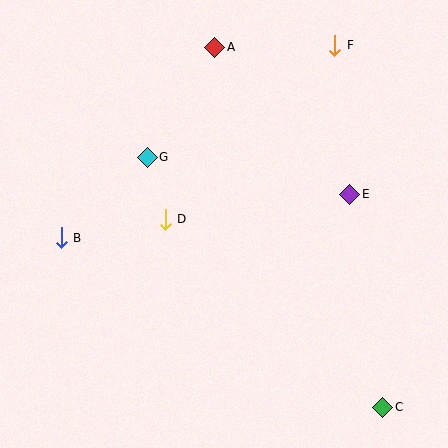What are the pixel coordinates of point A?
Point A is at (215, 47).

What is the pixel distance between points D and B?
The distance between D and B is 106 pixels.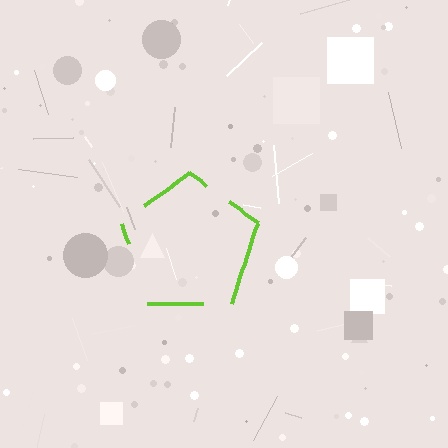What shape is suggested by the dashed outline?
The dashed outline suggests a pentagon.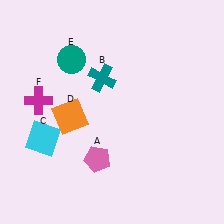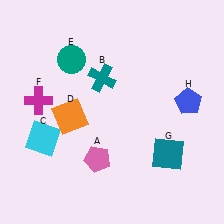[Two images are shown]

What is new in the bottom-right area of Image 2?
A teal square (G) was added in the bottom-right area of Image 2.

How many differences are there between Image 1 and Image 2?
There are 2 differences between the two images.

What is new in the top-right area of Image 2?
A blue pentagon (H) was added in the top-right area of Image 2.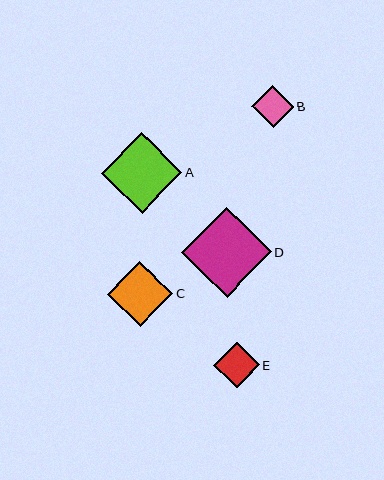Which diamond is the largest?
Diamond D is the largest with a size of approximately 90 pixels.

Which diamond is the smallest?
Diamond B is the smallest with a size of approximately 42 pixels.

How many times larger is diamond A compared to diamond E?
Diamond A is approximately 1.8 times the size of diamond E.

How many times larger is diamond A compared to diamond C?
Diamond A is approximately 1.2 times the size of diamond C.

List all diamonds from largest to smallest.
From largest to smallest: D, A, C, E, B.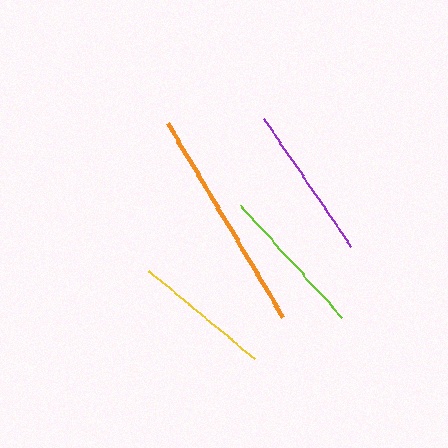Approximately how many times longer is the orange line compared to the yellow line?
The orange line is approximately 1.6 times the length of the yellow line.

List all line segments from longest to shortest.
From longest to shortest: orange, purple, lime, yellow.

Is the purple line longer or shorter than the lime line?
The purple line is longer than the lime line.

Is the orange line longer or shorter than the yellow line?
The orange line is longer than the yellow line.